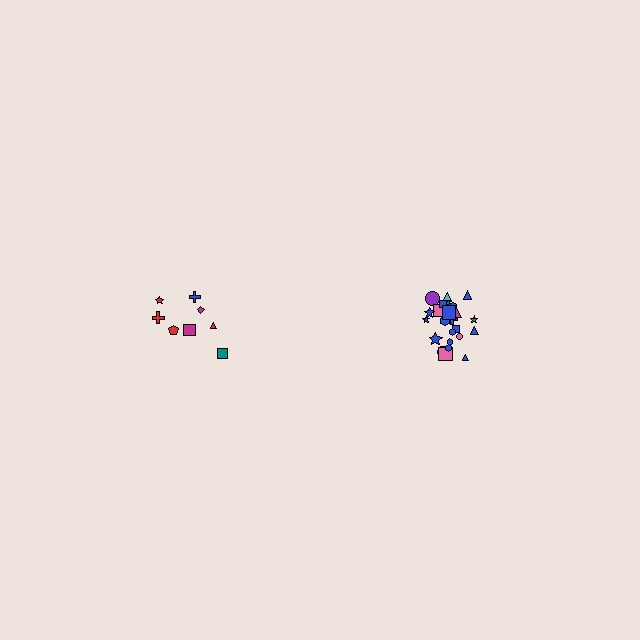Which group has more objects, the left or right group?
The right group.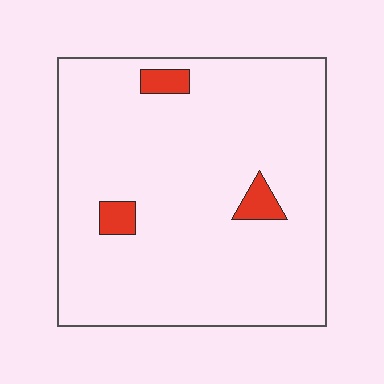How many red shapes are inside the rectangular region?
3.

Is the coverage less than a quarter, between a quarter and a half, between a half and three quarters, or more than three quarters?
Less than a quarter.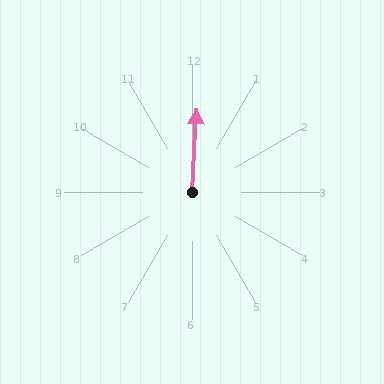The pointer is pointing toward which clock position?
Roughly 12 o'clock.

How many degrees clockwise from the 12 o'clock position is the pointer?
Approximately 3 degrees.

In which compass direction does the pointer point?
North.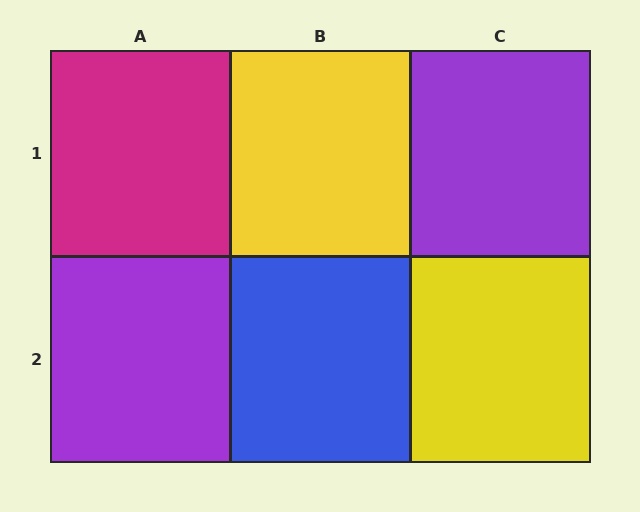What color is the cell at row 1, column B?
Yellow.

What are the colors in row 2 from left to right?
Purple, blue, yellow.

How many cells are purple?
2 cells are purple.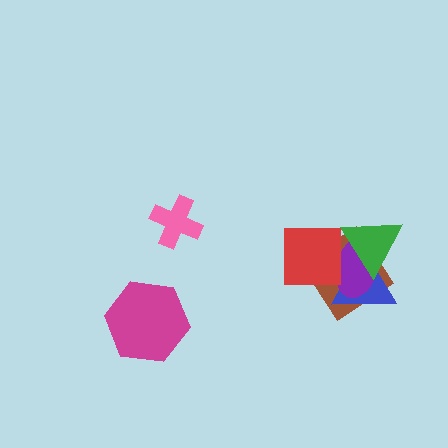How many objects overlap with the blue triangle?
4 objects overlap with the blue triangle.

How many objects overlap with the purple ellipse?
4 objects overlap with the purple ellipse.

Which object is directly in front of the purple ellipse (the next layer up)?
The green triangle is directly in front of the purple ellipse.